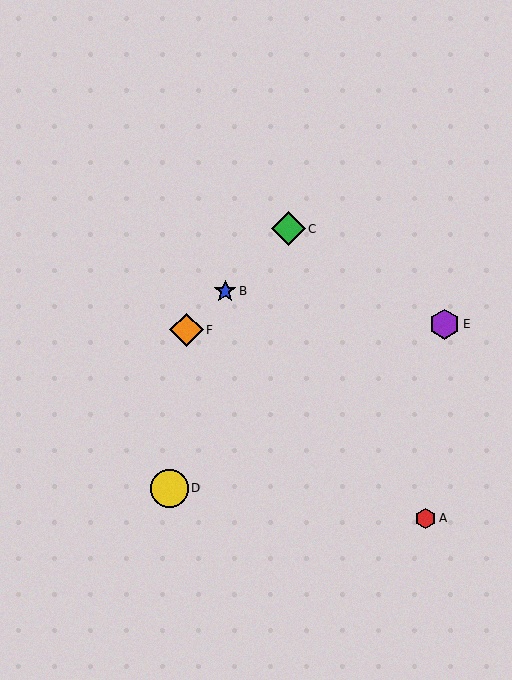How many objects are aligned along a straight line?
3 objects (B, C, F) are aligned along a straight line.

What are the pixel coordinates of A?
Object A is at (425, 518).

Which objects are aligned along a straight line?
Objects B, C, F are aligned along a straight line.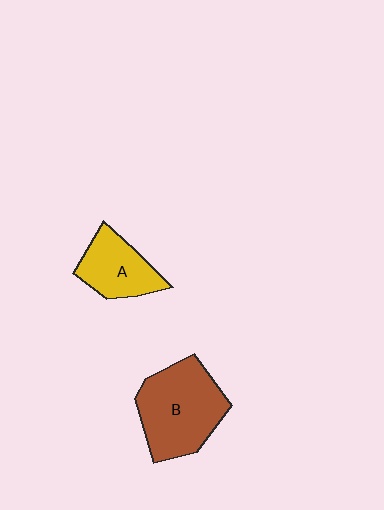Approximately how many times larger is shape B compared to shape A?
Approximately 1.6 times.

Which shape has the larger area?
Shape B (brown).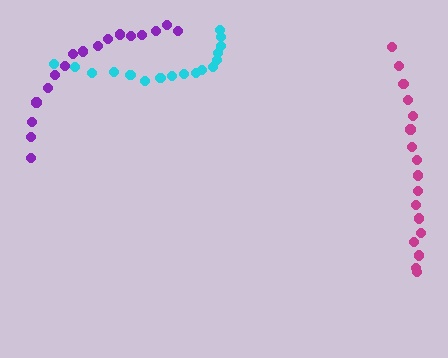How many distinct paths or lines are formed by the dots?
There are 3 distinct paths.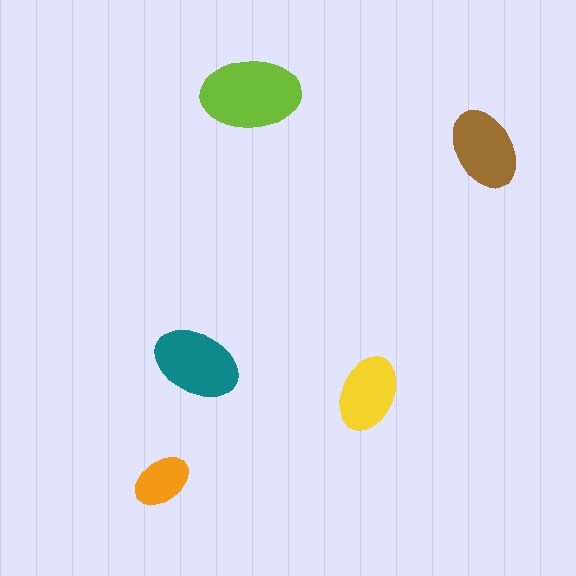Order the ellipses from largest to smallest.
the lime one, the teal one, the brown one, the yellow one, the orange one.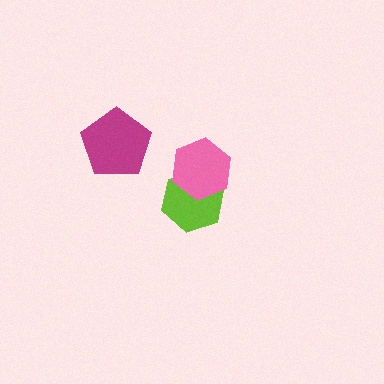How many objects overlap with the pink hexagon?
1 object overlaps with the pink hexagon.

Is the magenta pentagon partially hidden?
No, no other shape covers it.